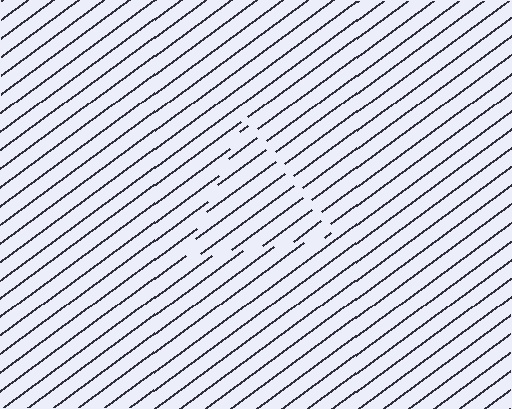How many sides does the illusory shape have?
3 sides — the line-ends trace a triangle.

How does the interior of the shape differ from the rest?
The interior of the shape contains the same grating, shifted by half a period — the contour is defined by the phase discontinuity where line-ends from the inner and outer gratings abut.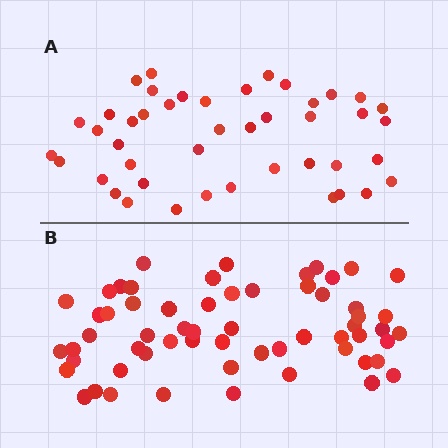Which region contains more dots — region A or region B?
Region B (the bottom region) has more dots.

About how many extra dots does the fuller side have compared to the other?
Region B has approximately 15 more dots than region A.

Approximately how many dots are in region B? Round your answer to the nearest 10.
About 60 dots.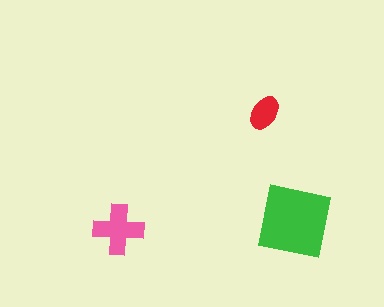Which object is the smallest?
The red ellipse.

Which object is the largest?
The green square.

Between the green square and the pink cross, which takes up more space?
The green square.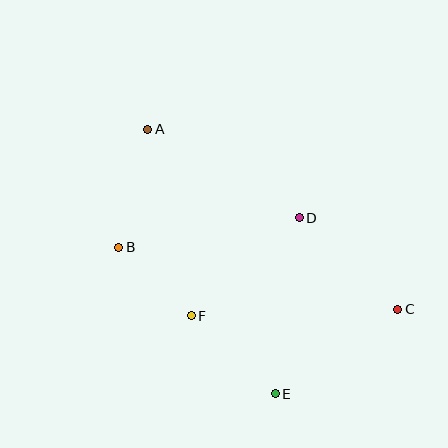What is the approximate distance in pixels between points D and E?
The distance between D and E is approximately 178 pixels.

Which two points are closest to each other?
Points B and F are closest to each other.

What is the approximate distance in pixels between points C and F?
The distance between C and F is approximately 207 pixels.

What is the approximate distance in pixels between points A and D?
The distance between A and D is approximately 175 pixels.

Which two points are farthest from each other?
Points A and C are farthest from each other.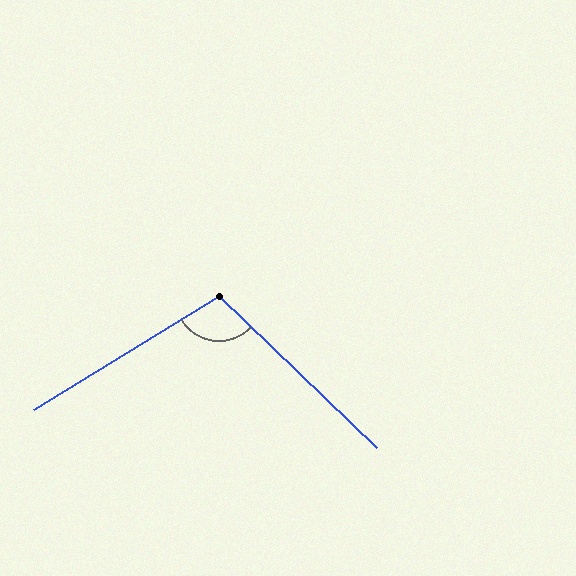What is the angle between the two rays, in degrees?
Approximately 105 degrees.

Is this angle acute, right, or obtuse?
It is obtuse.